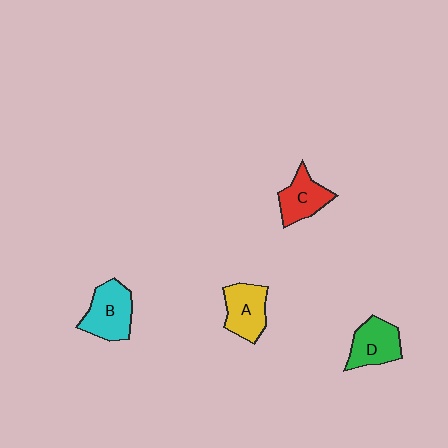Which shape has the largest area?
Shape B (cyan).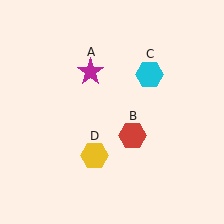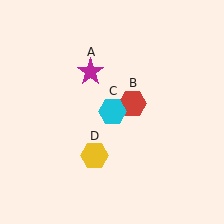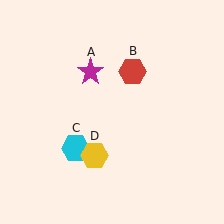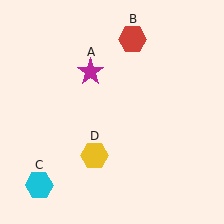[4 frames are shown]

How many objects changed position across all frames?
2 objects changed position: red hexagon (object B), cyan hexagon (object C).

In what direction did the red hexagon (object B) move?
The red hexagon (object B) moved up.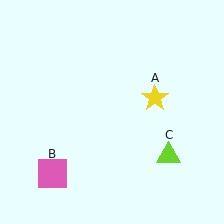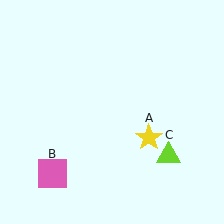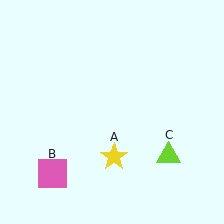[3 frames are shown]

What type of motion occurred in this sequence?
The yellow star (object A) rotated clockwise around the center of the scene.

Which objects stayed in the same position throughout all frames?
Pink square (object B) and lime triangle (object C) remained stationary.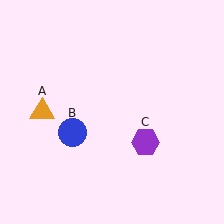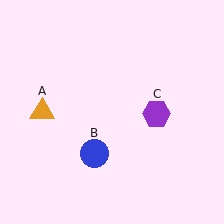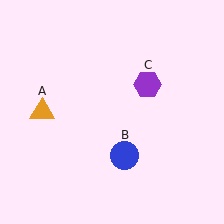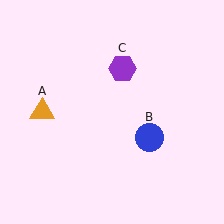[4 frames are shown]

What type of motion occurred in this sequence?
The blue circle (object B), purple hexagon (object C) rotated counterclockwise around the center of the scene.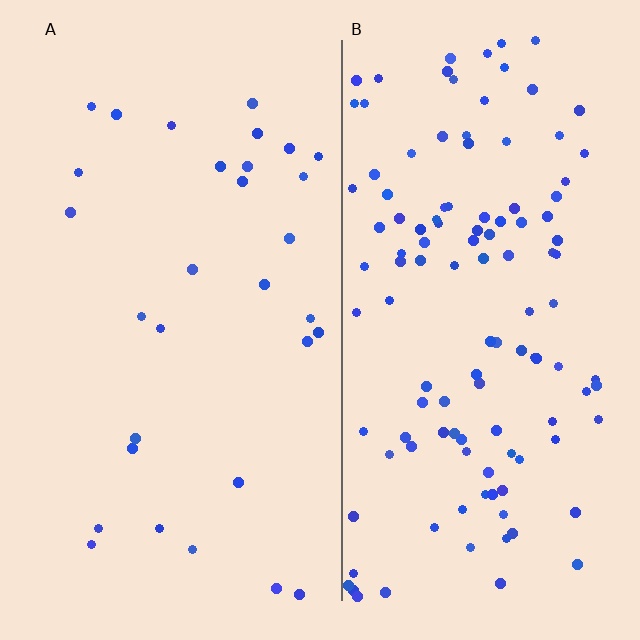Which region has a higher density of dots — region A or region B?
B (the right).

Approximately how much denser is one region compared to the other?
Approximately 4.0× — region B over region A.